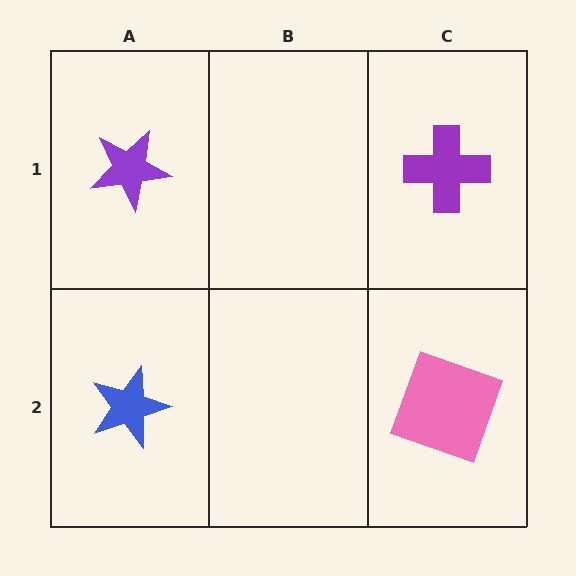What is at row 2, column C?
A pink square.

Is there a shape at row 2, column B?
No, that cell is empty.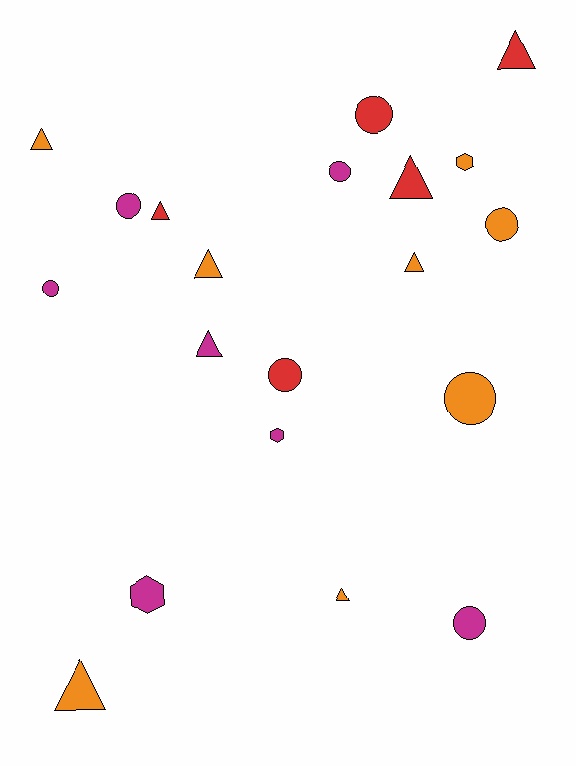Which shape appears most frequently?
Triangle, with 9 objects.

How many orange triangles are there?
There are 5 orange triangles.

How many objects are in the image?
There are 20 objects.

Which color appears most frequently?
Orange, with 8 objects.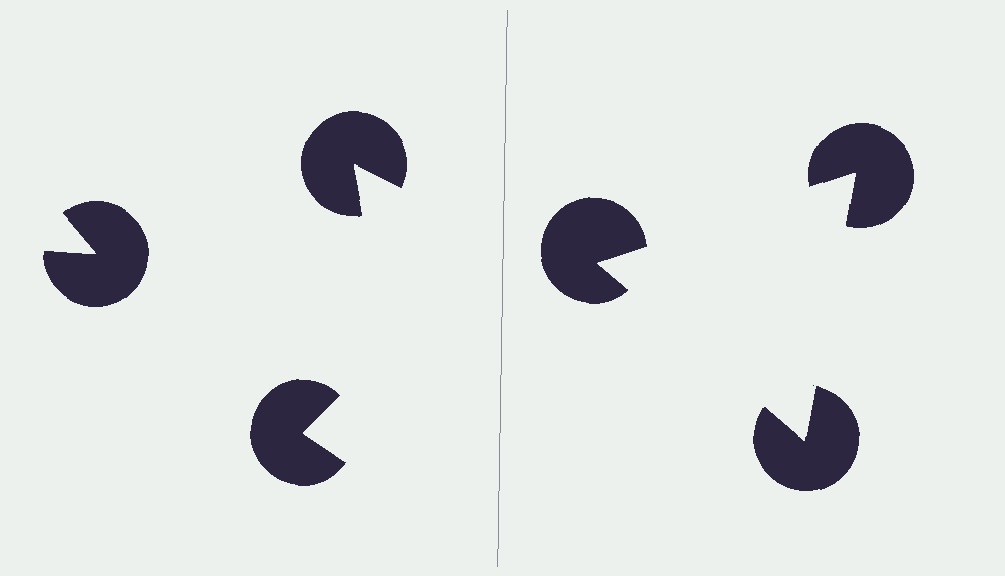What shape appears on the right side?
An illusory triangle.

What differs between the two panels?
The pac-man discs are positioned identically on both sides; only the wedge orientations differ. On the right they align to a triangle; on the left they are misaligned.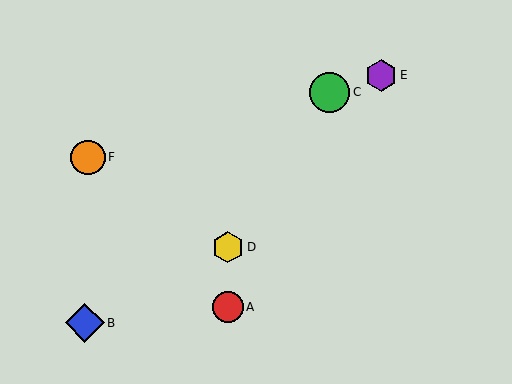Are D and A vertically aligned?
Yes, both are at x≈228.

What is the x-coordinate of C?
Object C is at x≈330.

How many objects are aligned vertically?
2 objects (A, D) are aligned vertically.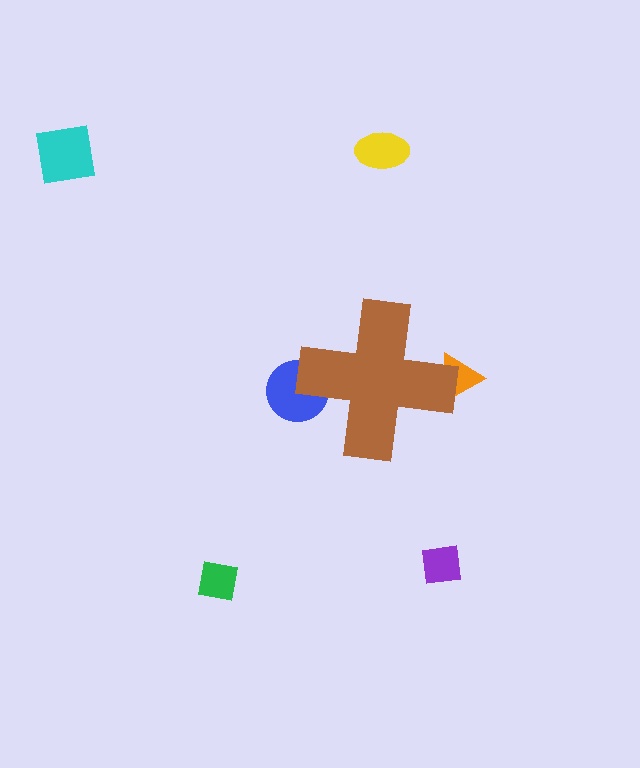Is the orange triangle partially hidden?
Yes, the orange triangle is partially hidden behind the brown cross.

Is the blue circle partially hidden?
Yes, the blue circle is partially hidden behind the brown cross.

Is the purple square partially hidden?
No, the purple square is fully visible.